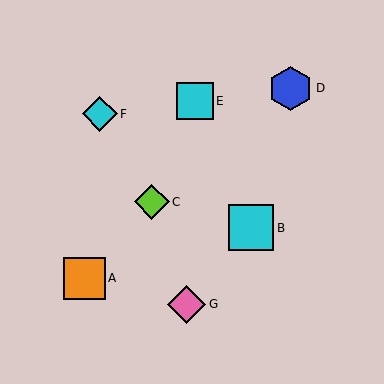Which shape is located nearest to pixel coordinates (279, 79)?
The blue hexagon (labeled D) at (291, 88) is nearest to that location.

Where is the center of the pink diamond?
The center of the pink diamond is at (187, 305).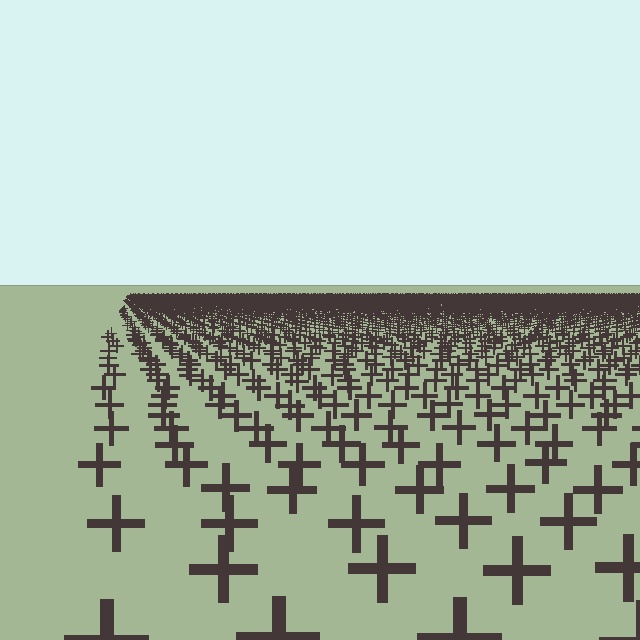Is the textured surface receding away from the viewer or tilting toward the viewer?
The surface is receding away from the viewer. Texture elements get smaller and denser toward the top.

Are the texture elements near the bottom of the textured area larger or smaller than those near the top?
Larger. Near the bottom, elements are closer to the viewer and appear at a bigger on-screen size.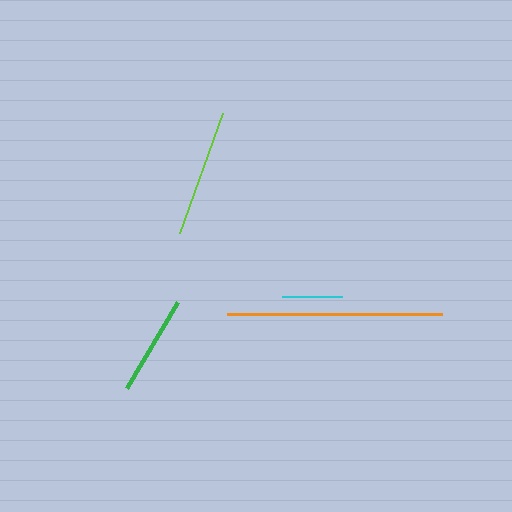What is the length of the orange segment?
The orange segment is approximately 215 pixels long.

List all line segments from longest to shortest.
From longest to shortest: orange, lime, green, cyan.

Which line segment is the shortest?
The cyan line is the shortest at approximately 60 pixels.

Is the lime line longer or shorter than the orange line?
The orange line is longer than the lime line.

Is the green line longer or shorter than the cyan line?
The green line is longer than the cyan line.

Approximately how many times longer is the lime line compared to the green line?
The lime line is approximately 1.3 times the length of the green line.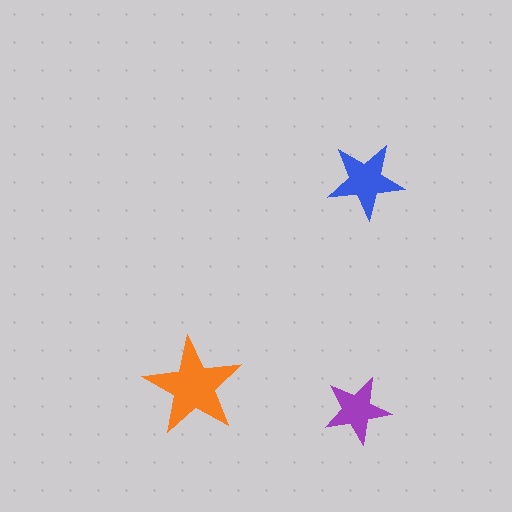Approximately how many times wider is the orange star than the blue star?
About 1.5 times wider.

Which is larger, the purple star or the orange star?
The orange one.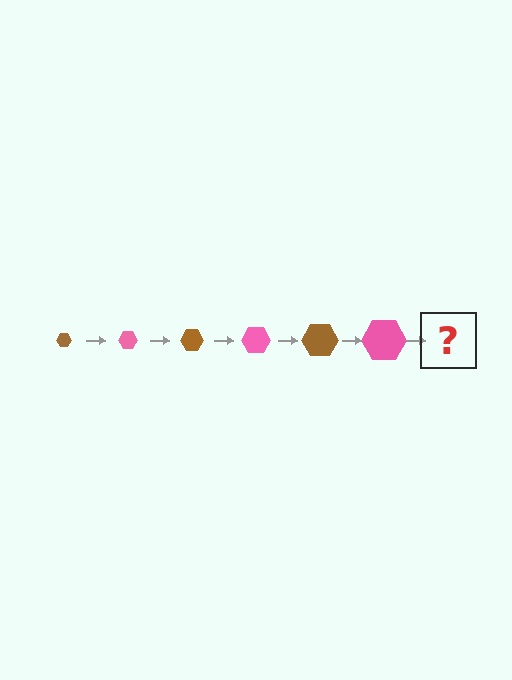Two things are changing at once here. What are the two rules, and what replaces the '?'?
The two rules are that the hexagon grows larger each step and the color cycles through brown and pink. The '?' should be a brown hexagon, larger than the previous one.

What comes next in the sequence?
The next element should be a brown hexagon, larger than the previous one.